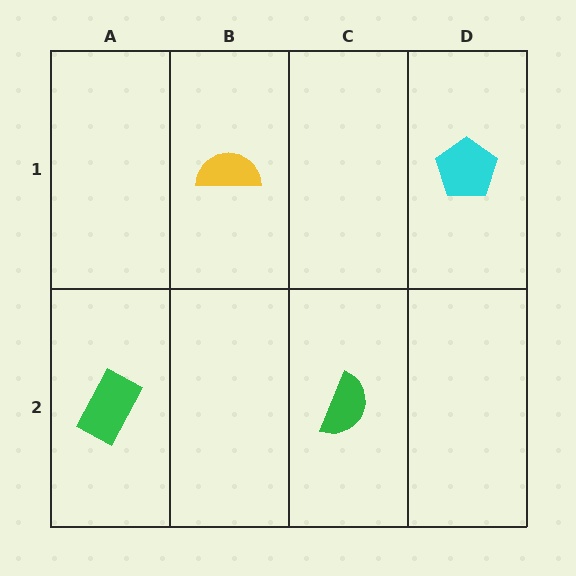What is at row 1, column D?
A cyan pentagon.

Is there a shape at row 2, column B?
No, that cell is empty.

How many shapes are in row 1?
2 shapes.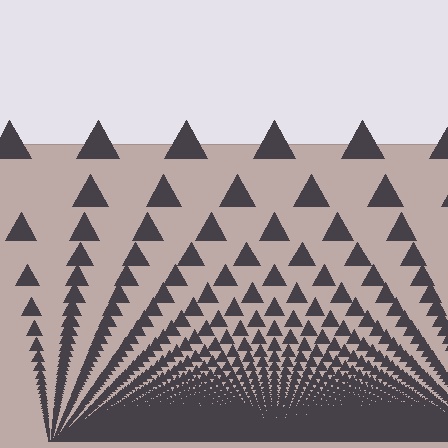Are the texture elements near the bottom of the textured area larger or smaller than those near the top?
Smaller. The gradient is inverted — elements near the bottom are smaller and denser.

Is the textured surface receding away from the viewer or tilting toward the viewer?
The surface appears to tilt toward the viewer. Texture elements get larger and sparser toward the top.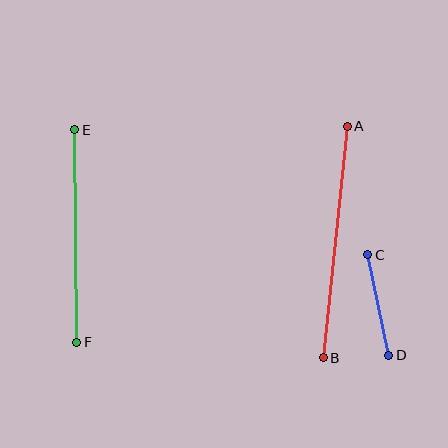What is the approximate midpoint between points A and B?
The midpoint is at approximately (335, 242) pixels.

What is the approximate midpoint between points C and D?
The midpoint is at approximately (378, 305) pixels.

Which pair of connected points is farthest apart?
Points A and B are farthest apart.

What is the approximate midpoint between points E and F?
The midpoint is at approximately (76, 236) pixels.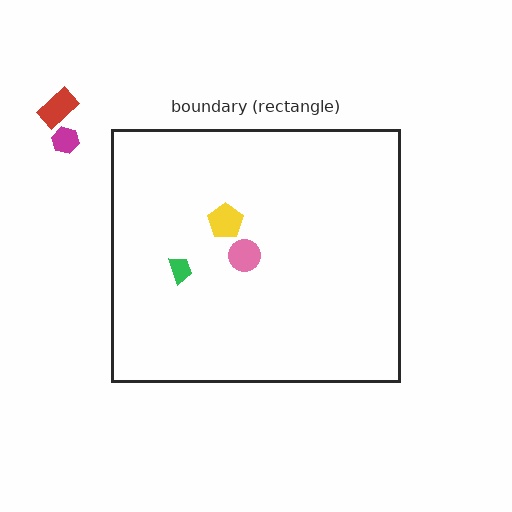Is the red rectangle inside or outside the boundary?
Outside.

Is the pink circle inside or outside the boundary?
Inside.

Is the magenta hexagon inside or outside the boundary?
Outside.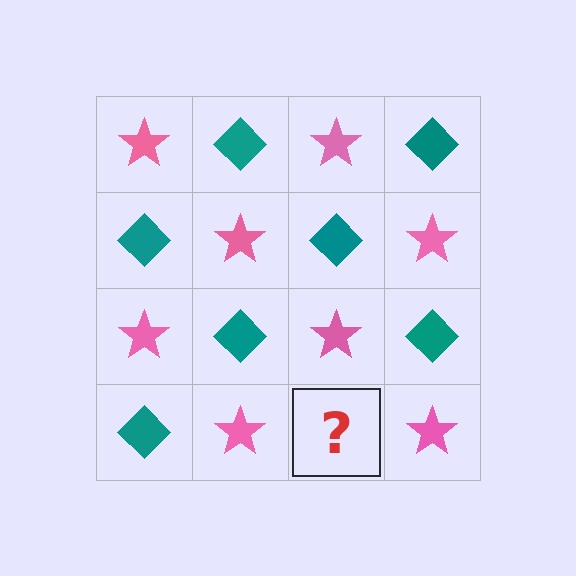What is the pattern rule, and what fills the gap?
The rule is that it alternates pink star and teal diamond in a checkerboard pattern. The gap should be filled with a teal diamond.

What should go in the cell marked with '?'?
The missing cell should contain a teal diamond.